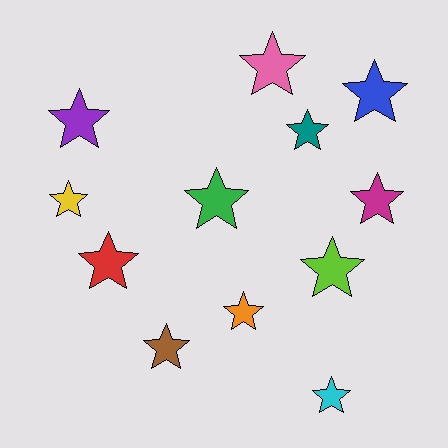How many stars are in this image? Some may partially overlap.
There are 12 stars.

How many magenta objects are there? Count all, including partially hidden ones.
There is 1 magenta object.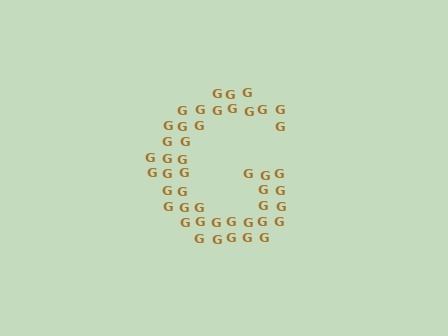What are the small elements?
The small elements are letter G's.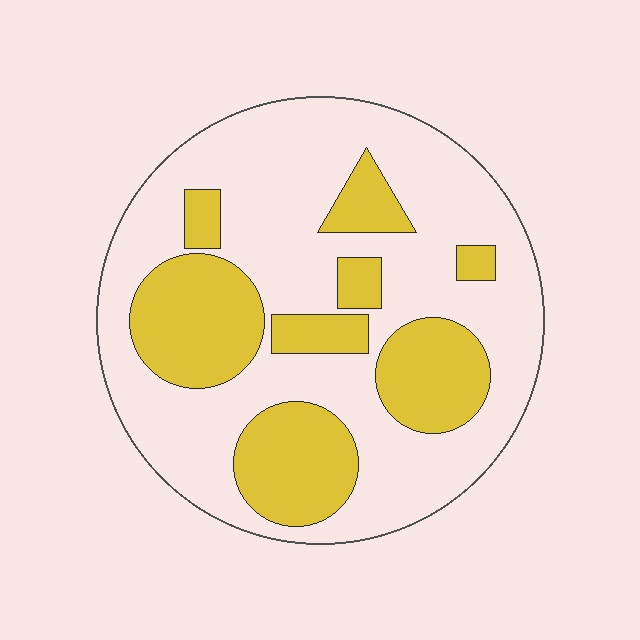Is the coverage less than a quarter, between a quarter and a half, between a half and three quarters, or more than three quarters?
Between a quarter and a half.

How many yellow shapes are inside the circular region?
8.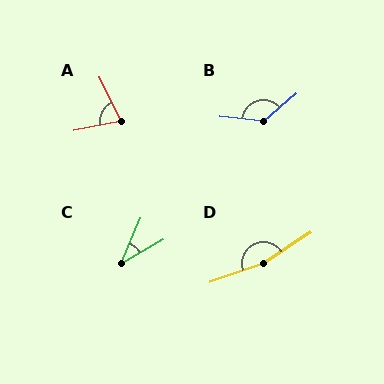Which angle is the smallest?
C, at approximately 38 degrees.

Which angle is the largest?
D, at approximately 165 degrees.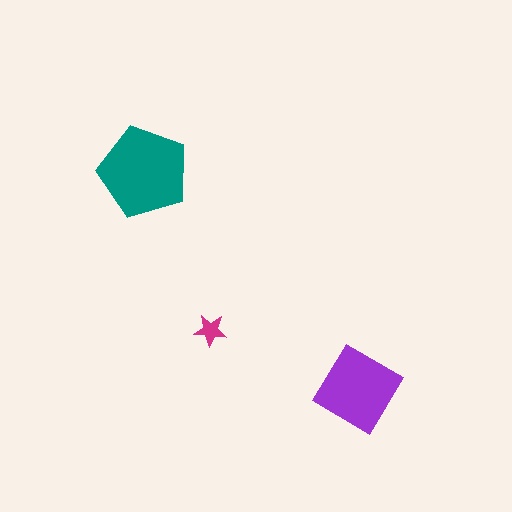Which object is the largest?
The teal pentagon.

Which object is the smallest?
The magenta star.